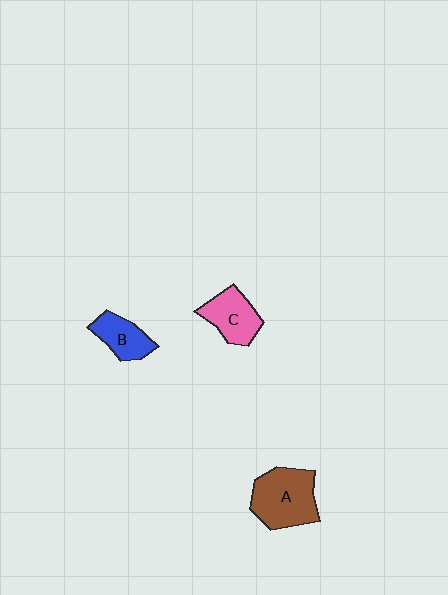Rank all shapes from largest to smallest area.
From largest to smallest: A (brown), C (pink), B (blue).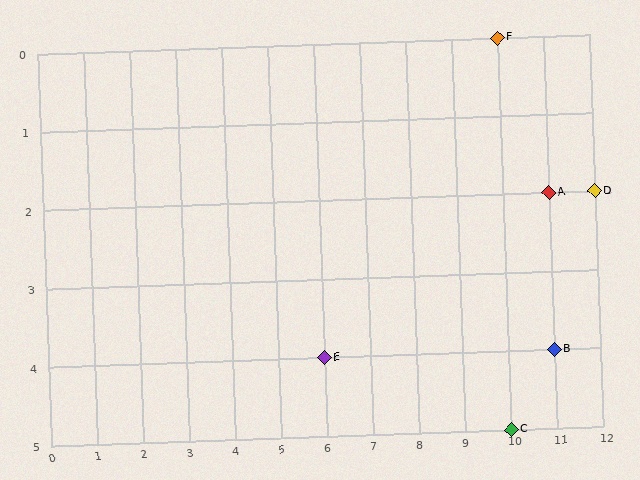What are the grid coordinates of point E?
Point E is at grid coordinates (6, 4).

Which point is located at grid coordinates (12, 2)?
Point D is at (12, 2).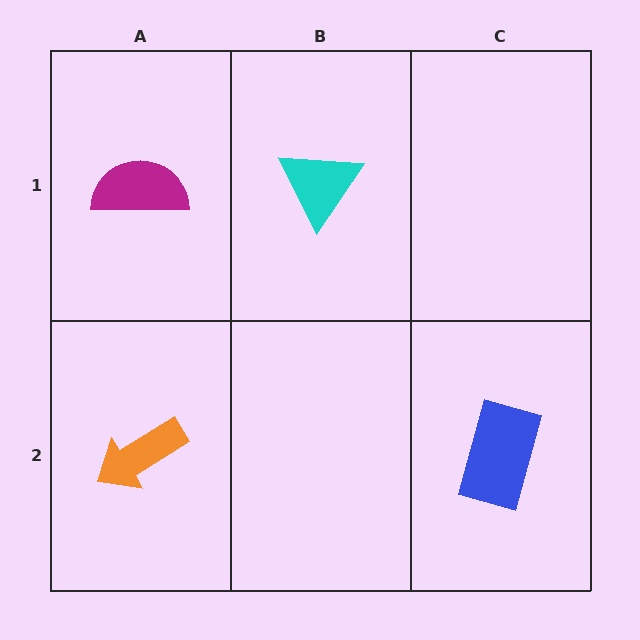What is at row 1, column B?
A cyan triangle.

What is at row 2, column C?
A blue rectangle.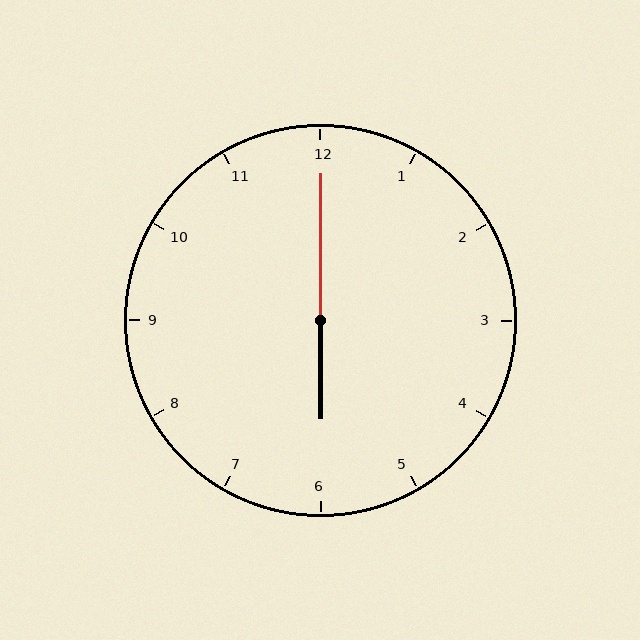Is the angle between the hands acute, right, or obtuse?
It is obtuse.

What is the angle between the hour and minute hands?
Approximately 180 degrees.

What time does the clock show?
6:00.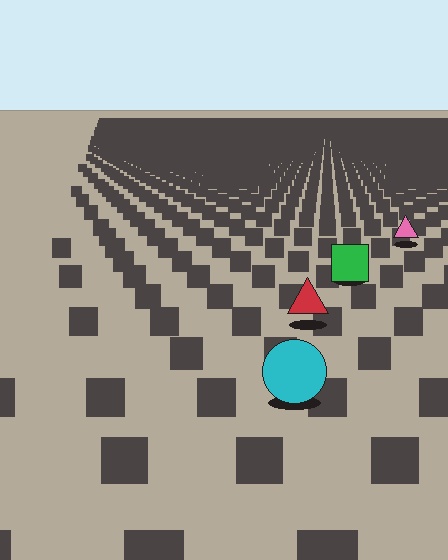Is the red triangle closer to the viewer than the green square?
Yes. The red triangle is closer — you can tell from the texture gradient: the ground texture is coarser near it.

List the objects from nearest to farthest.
From nearest to farthest: the cyan circle, the red triangle, the green square, the pink triangle.